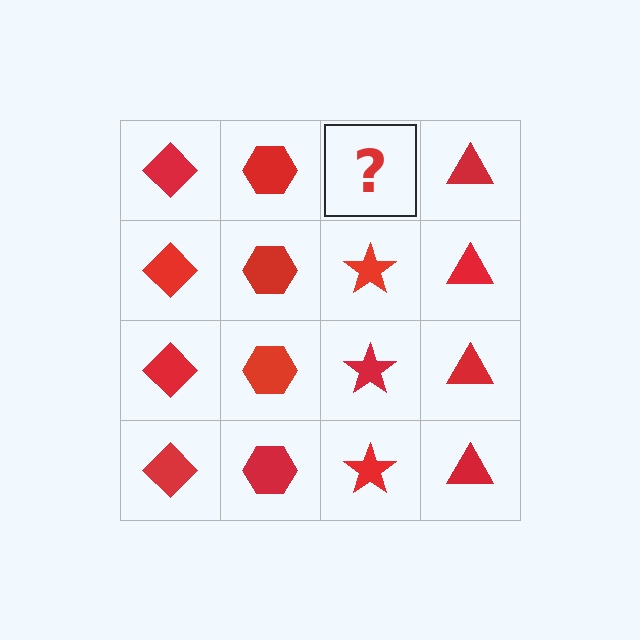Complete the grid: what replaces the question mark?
The question mark should be replaced with a red star.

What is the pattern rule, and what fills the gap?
The rule is that each column has a consistent shape. The gap should be filled with a red star.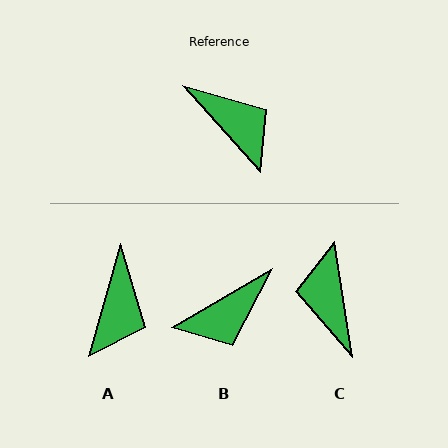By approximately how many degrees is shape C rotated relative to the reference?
Approximately 147 degrees counter-clockwise.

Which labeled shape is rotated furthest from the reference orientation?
C, about 147 degrees away.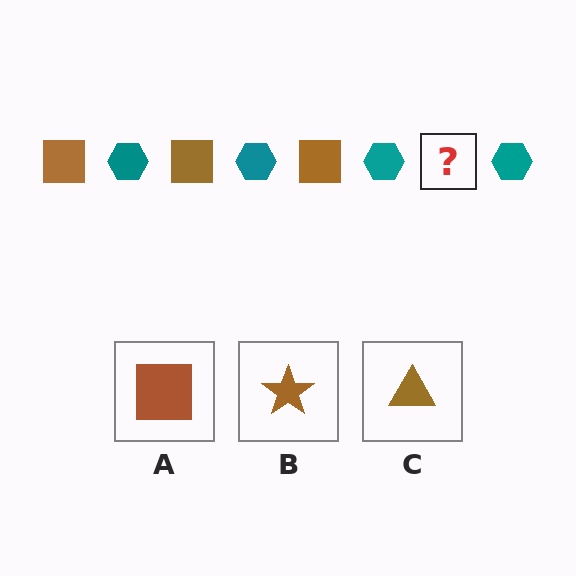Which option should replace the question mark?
Option A.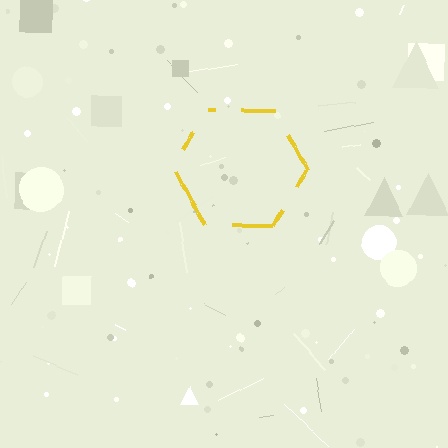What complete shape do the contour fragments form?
The contour fragments form a hexagon.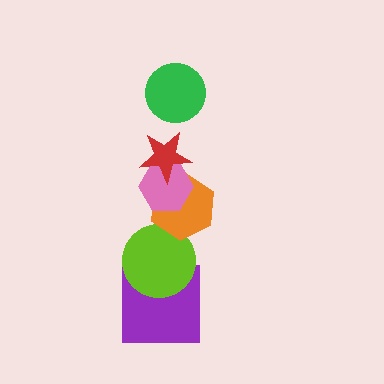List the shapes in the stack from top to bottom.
From top to bottom: the green circle, the red star, the pink hexagon, the orange hexagon, the lime circle, the purple square.